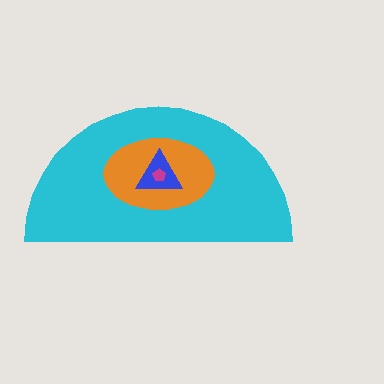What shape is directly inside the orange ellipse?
The blue triangle.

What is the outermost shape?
The cyan semicircle.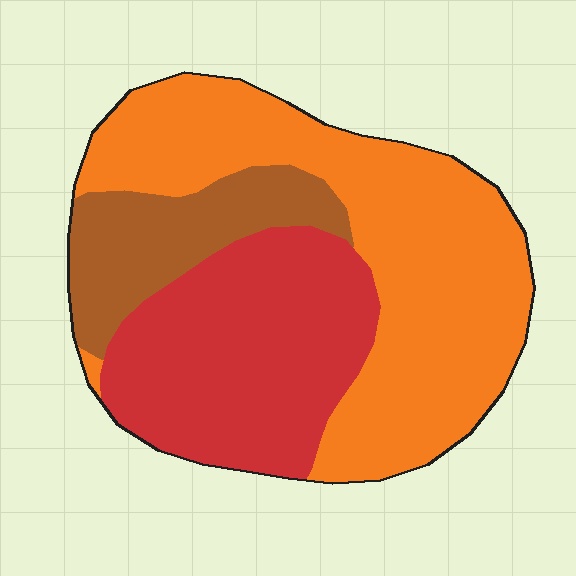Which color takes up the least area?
Brown, at roughly 15%.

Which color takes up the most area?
Orange, at roughly 50%.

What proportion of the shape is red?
Red covers 34% of the shape.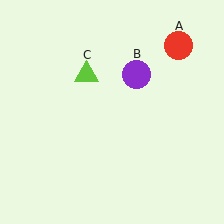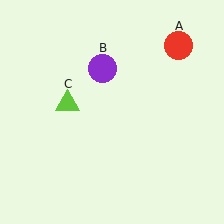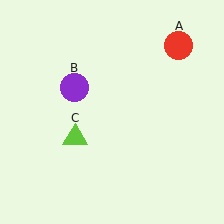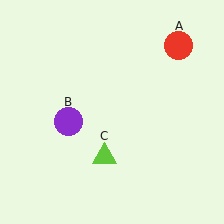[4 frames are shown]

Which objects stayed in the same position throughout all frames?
Red circle (object A) remained stationary.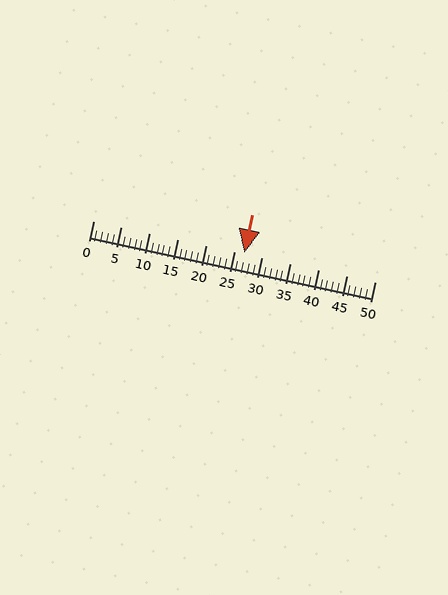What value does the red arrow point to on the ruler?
The red arrow points to approximately 27.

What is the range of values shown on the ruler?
The ruler shows values from 0 to 50.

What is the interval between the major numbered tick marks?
The major tick marks are spaced 5 units apart.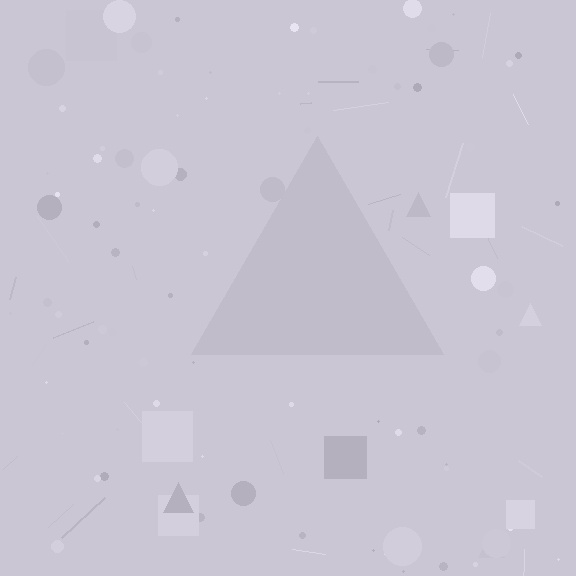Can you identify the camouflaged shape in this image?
The camouflaged shape is a triangle.